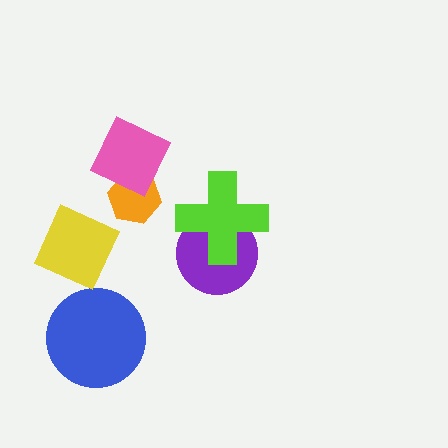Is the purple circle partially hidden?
Yes, it is partially covered by another shape.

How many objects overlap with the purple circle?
1 object overlaps with the purple circle.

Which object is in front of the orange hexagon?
The pink diamond is in front of the orange hexagon.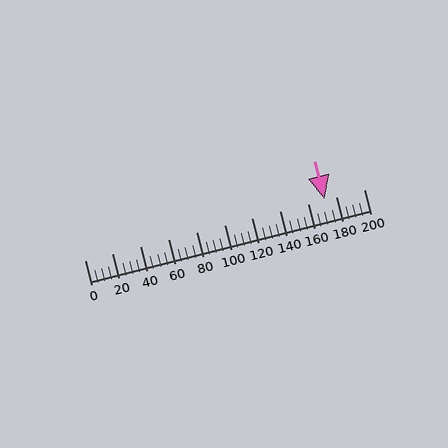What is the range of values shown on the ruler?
The ruler shows values from 0 to 200.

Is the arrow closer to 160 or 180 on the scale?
The arrow is closer to 180.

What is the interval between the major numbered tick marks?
The major tick marks are spaced 20 units apart.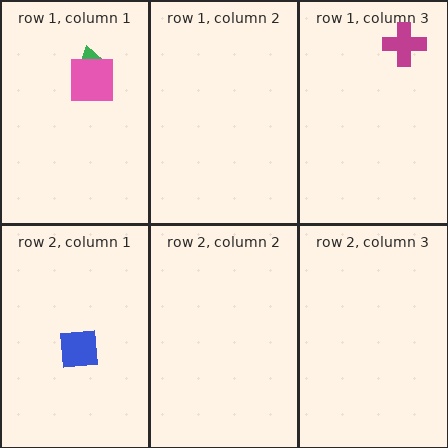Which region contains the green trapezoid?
The row 1, column 1 region.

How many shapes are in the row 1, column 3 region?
1.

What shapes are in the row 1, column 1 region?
The green trapezoid, the pink square.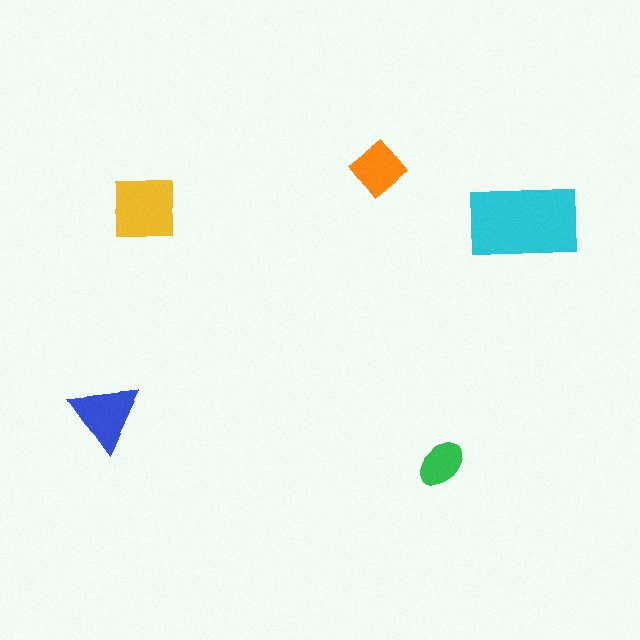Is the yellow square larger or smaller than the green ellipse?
Larger.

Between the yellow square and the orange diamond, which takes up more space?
The yellow square.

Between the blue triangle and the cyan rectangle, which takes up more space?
The cyan rectangle.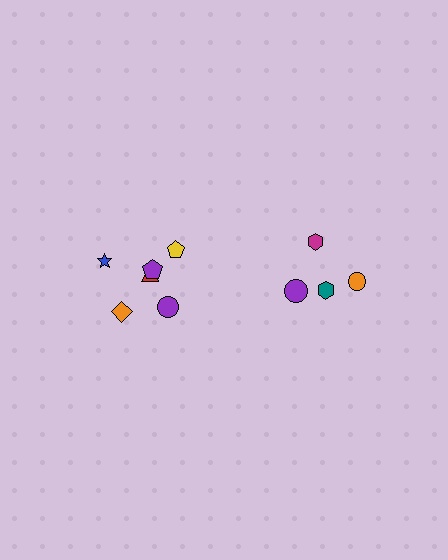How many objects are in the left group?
There are 6 objects.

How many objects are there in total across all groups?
There are 10 objects.